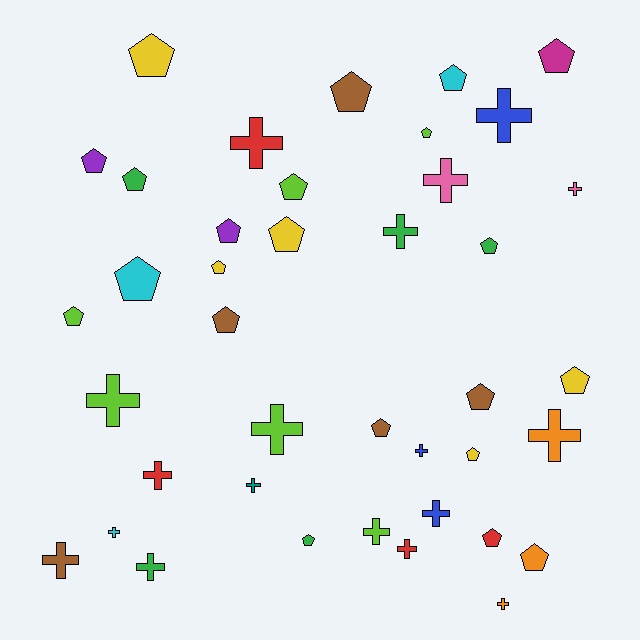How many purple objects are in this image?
There are 2 purple objects.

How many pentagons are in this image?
There are 22 pentagons.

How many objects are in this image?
There are 40 objects.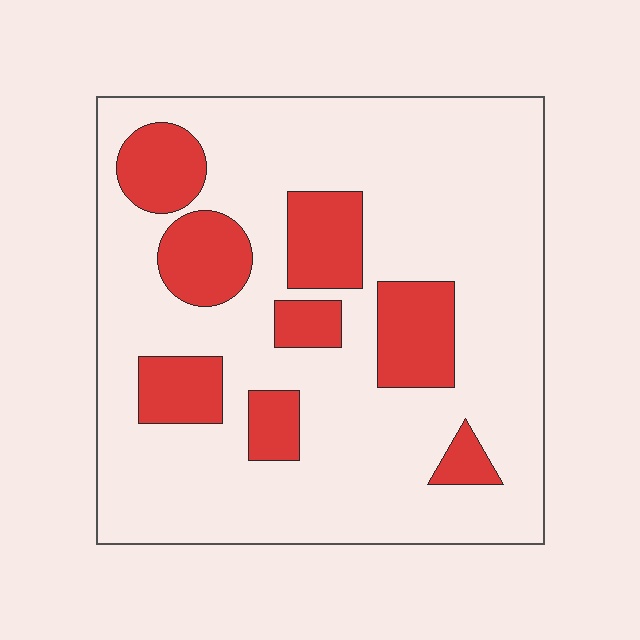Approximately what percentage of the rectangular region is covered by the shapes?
Approximately 20%.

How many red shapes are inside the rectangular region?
8.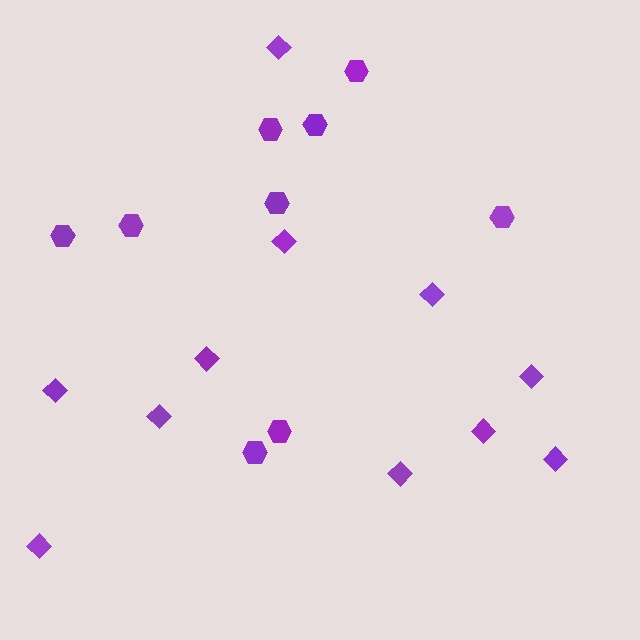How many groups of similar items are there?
There are 2 groups: one group of diamonds (11) and one group of hexagons (9).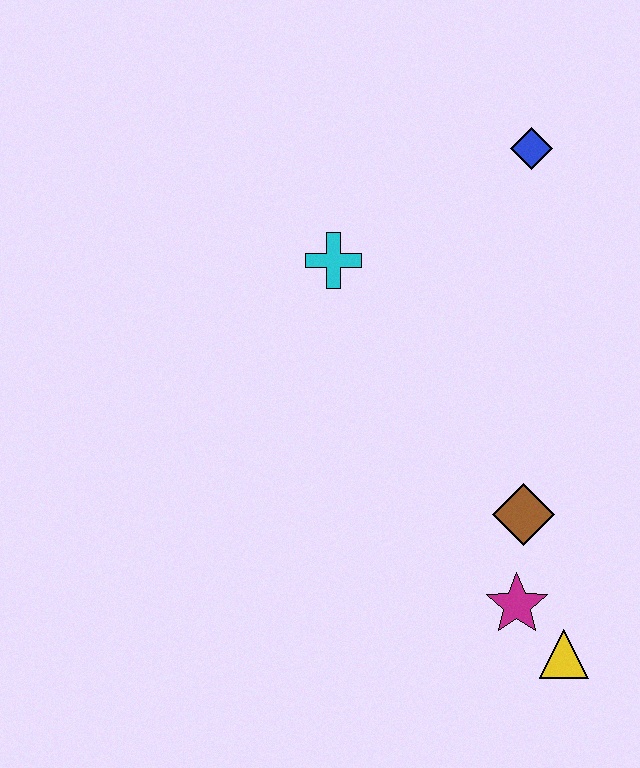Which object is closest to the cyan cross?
The blue diamond is closest to the cyan cross.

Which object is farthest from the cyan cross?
The yellow triangle is farthest from the cyan cross.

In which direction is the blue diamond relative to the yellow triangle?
The blue diamond is above the yellow triangle.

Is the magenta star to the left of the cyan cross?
No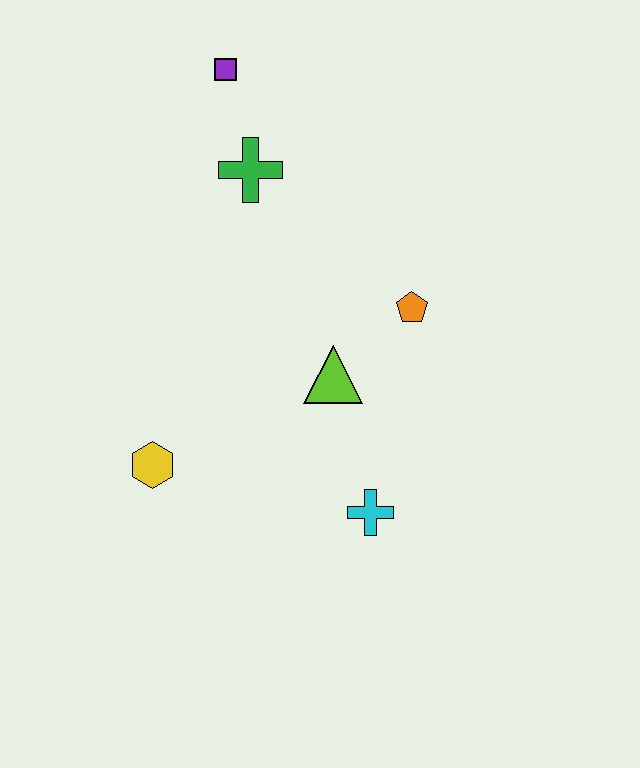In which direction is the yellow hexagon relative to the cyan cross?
The yellow hexagon is to the left of the cyan cross.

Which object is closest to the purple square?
The green cross is closest to the purple square.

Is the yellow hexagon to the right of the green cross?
No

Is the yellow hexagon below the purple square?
Yes